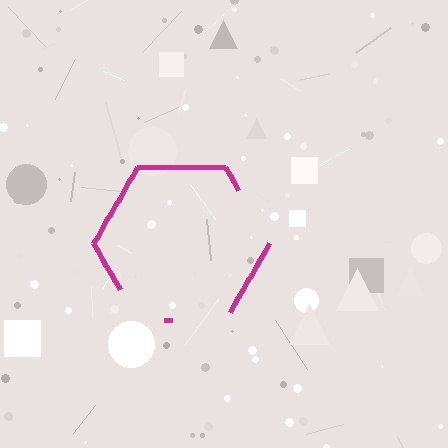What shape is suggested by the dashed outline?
The dashed outline suggests a hexagon.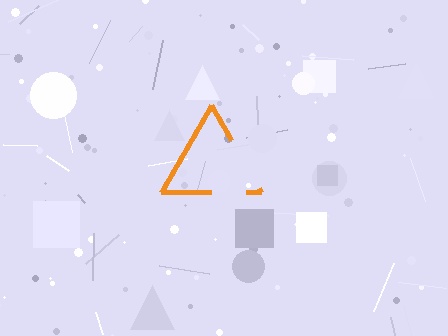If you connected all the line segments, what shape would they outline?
They would outline a triangle.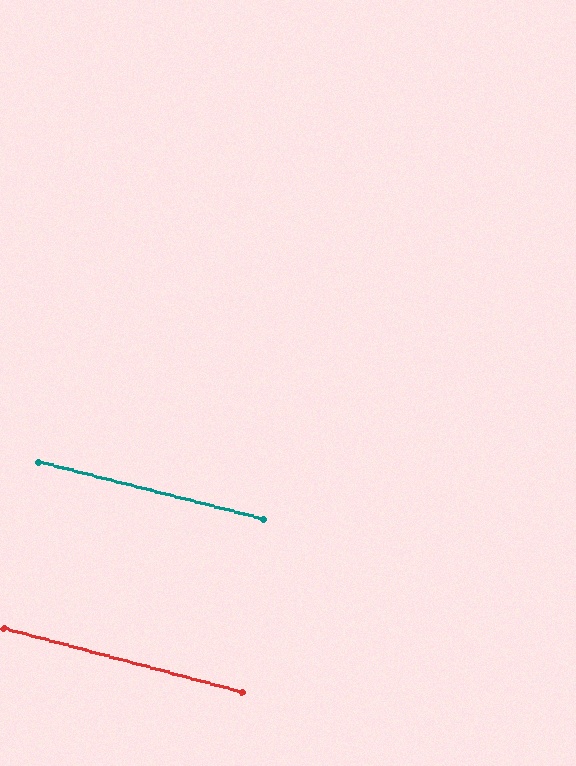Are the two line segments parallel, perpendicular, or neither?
Parallel — their directions differ by only 0.8°.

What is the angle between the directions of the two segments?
Approximately 1 degree.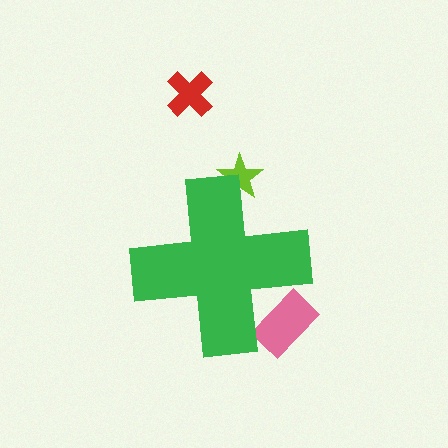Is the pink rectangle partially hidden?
Yes, the pink rectangle is partially hidden behind the green cross.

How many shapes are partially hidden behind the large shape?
2 shapes are partially hidden.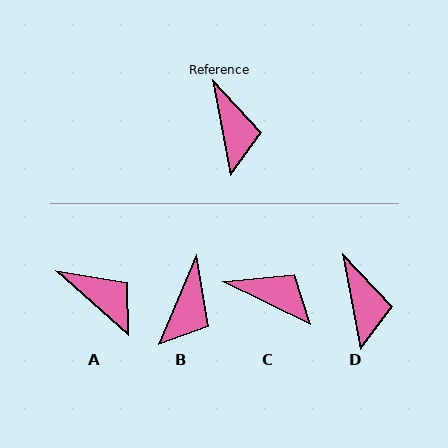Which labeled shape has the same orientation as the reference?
D.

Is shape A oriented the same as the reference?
No, it is off by about 38 degrees.